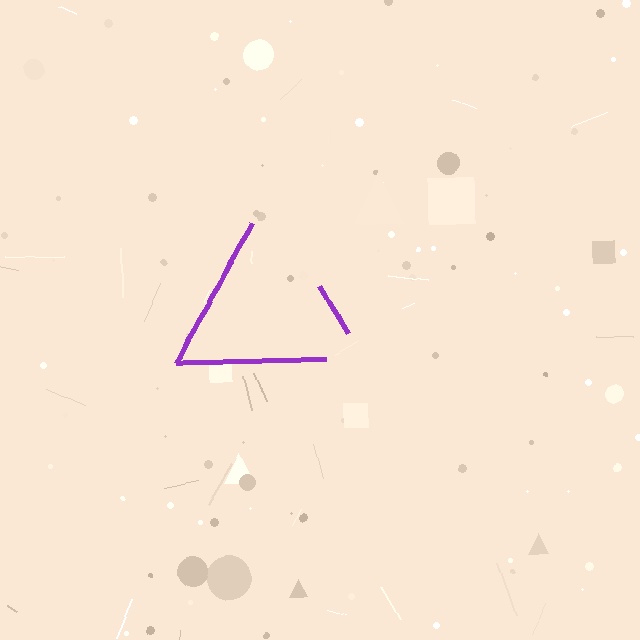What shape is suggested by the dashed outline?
The dashed outline suggests a triangle.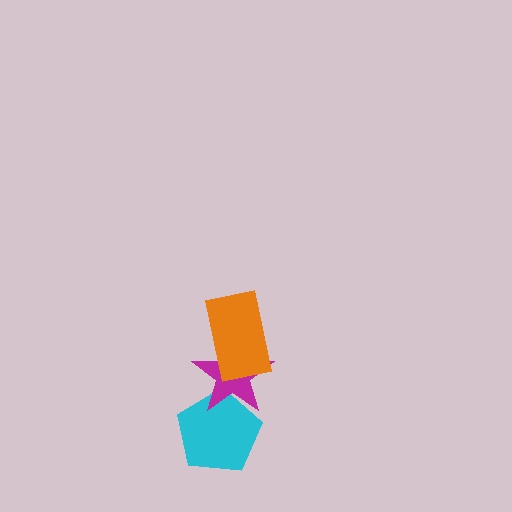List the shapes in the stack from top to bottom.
From top to bottom: the orange rectangle, the magenta star, the cyan pentagon.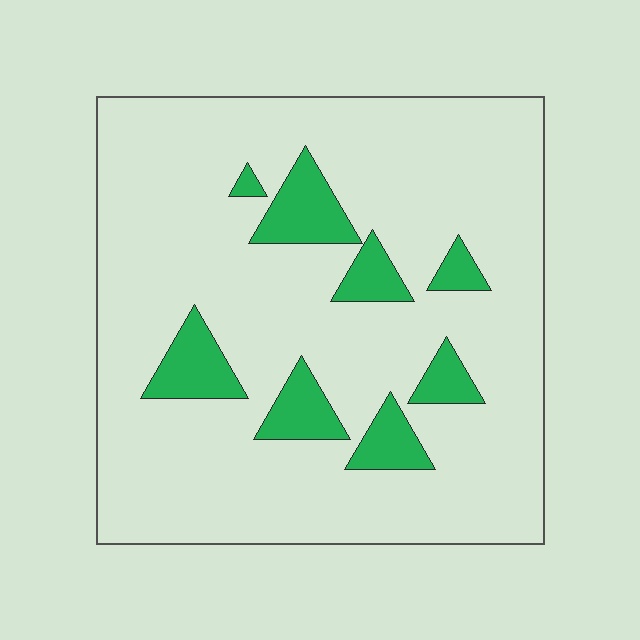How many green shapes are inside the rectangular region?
8.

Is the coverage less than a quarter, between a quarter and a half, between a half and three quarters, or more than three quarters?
Less than a quarter.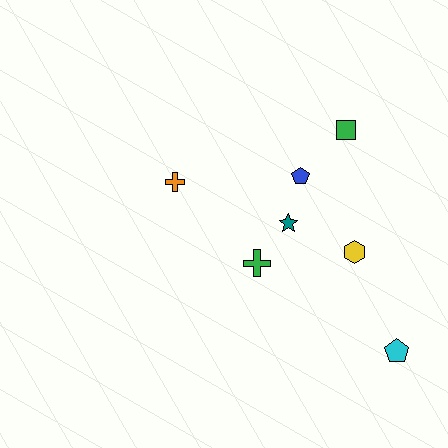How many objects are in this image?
There are 7 objects.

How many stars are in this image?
There is 1 star.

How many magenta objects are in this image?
There are no magenta objects.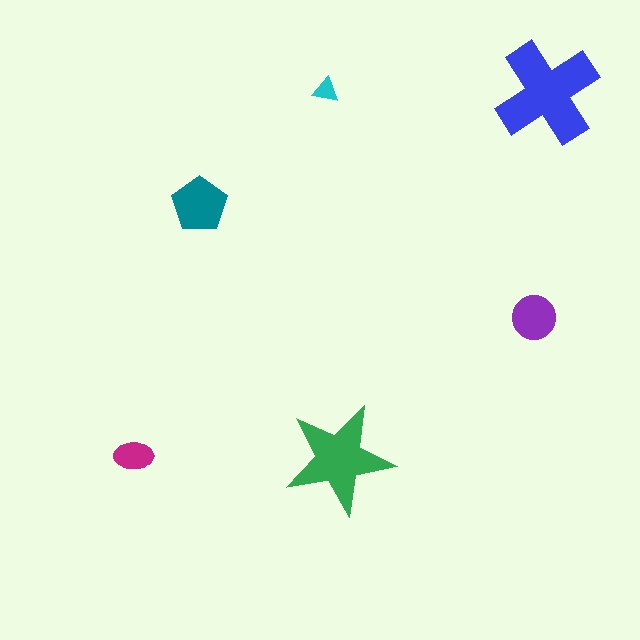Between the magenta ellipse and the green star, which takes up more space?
The green star.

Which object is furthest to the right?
The blue cross is rightmost.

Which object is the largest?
The blue cross.